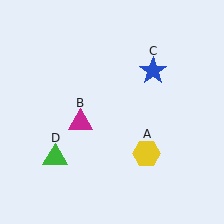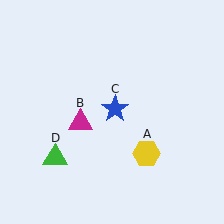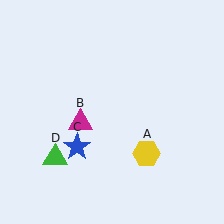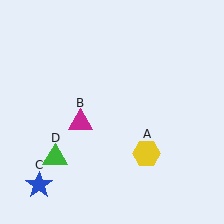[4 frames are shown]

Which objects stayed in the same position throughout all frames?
Yellow hexagon (object A) and magenta triangle (object B) and green triangle (object D) remained stationary.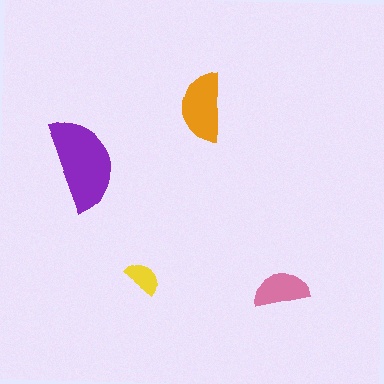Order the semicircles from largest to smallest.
the purple one, the orange one, the pink one, the yellow one.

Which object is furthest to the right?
The pink semicircle is rightmost.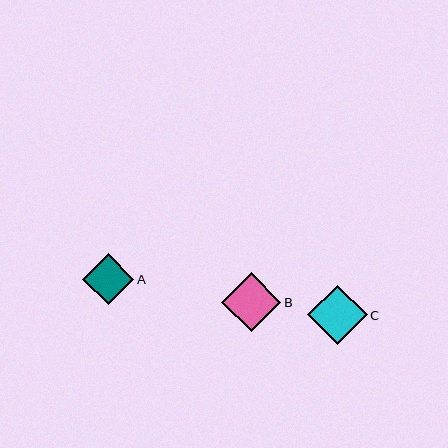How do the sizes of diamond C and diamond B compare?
Diamond C and diamond B are approximately the same size.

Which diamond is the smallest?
Diamond A is the smallest with a size of approximately 51 pixels.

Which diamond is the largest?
Diamond C is the largest with a size of approximately 60 pixels.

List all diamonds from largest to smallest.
From largest to smallest: C, B, A.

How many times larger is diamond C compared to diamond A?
Diamond C is approximately 1.2 times the size of diamond A.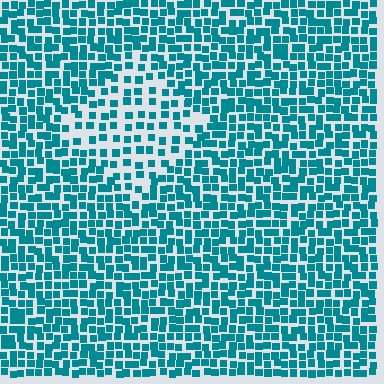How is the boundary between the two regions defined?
The boundary is defined by a change in element density (approximately 1.9x ratio). All elements are the same color, size, and shape.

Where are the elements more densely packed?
The elements are more densely packed outside the diamond boundary.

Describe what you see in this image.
The image contains small teal elements arranged at two different densities. A diamond-shaped region is visible where the elements are less densely packed than the surrounding area.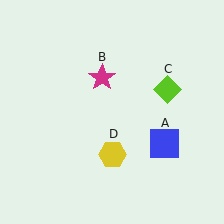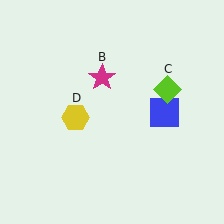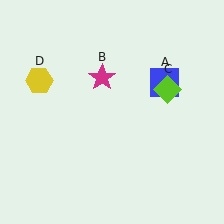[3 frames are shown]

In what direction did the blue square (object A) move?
The blue square (object A) moved up.